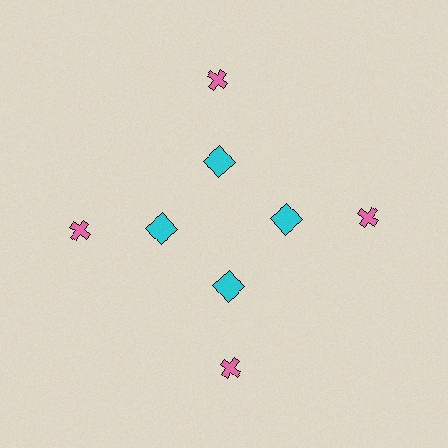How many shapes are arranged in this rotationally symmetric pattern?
There are 8 shapes, arranged in 4 groups of 2.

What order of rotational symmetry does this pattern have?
This pattern has 4-fold rotational symmetry.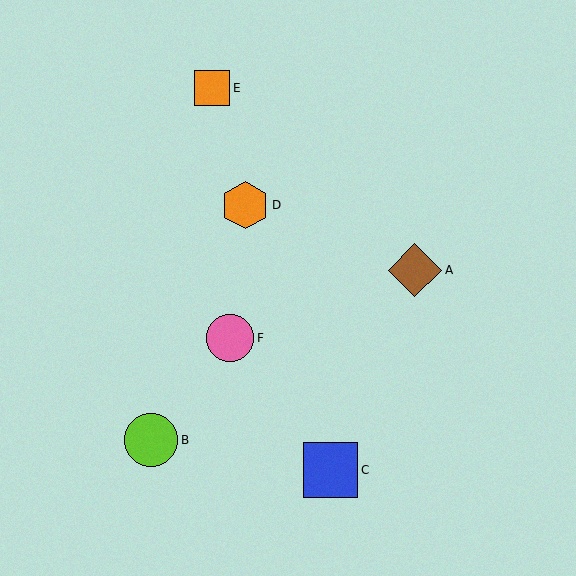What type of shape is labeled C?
Shape C is a blue square.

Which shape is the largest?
The blue square (labeled C) is the largest.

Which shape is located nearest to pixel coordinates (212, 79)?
The orange square (labeled E) at (212, 88) is nearest to that location.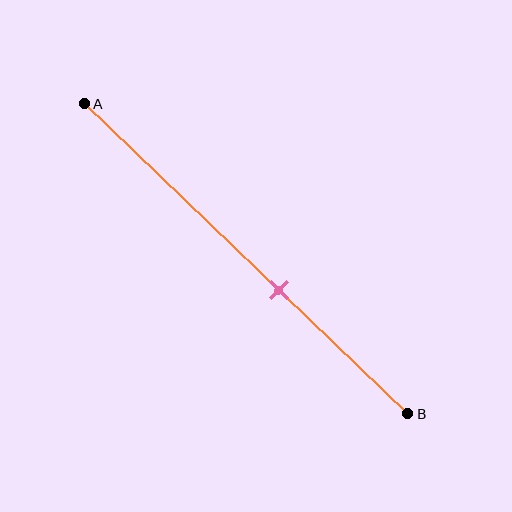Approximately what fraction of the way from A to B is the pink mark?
The pink mark is approximately 60% of the way from A to B.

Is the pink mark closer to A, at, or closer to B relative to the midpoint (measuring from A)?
The pink mark is closer to point B than the midpoint of segment AB.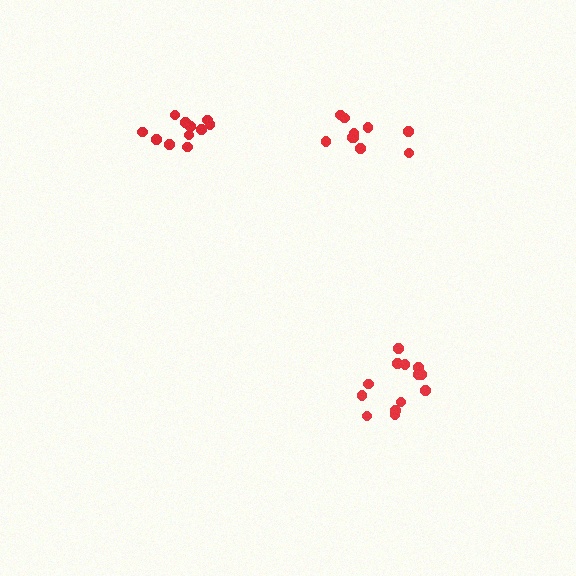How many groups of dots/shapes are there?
There are 3 groups.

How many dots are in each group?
Group 1: 10 dots, Group 2: 13 dots, Group 3: 11 dots (34 total).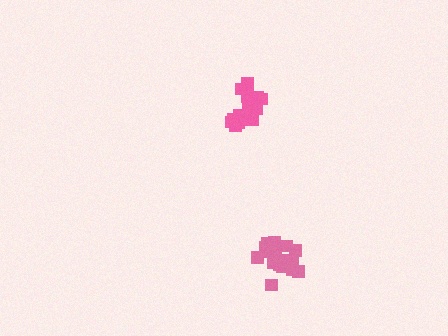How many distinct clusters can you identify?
There are 2 distinct clusters.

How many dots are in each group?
Group 1: 17 dots, Group 2: 18 dots (35 total).